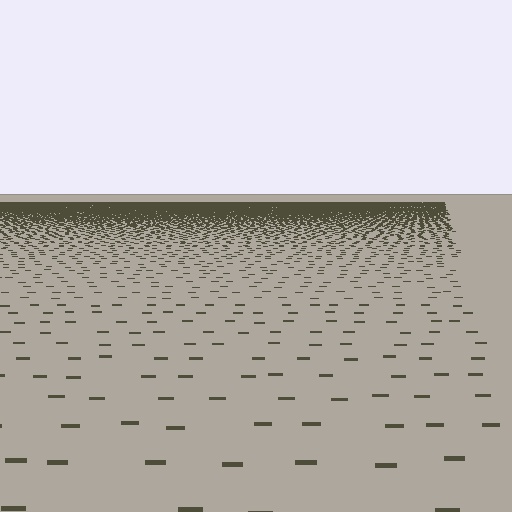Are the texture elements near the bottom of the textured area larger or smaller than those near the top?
Larger. Near the bottom, elements are closer to the viewer and appear at a bigger on-screen size.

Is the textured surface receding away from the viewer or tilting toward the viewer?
The surface is receding away from the viewer. Texture elements get smaller and denser toward the top.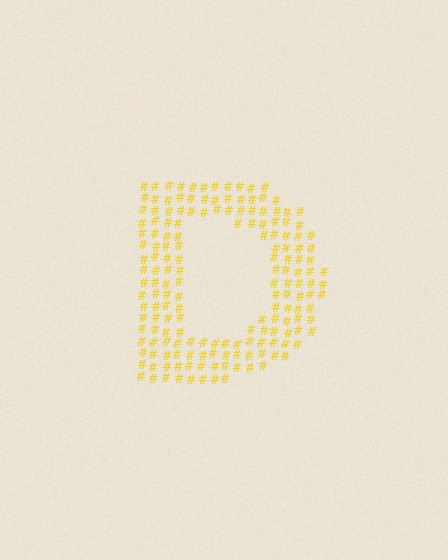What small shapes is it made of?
It is made of small hash symbols.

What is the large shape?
The large shape is the letter D.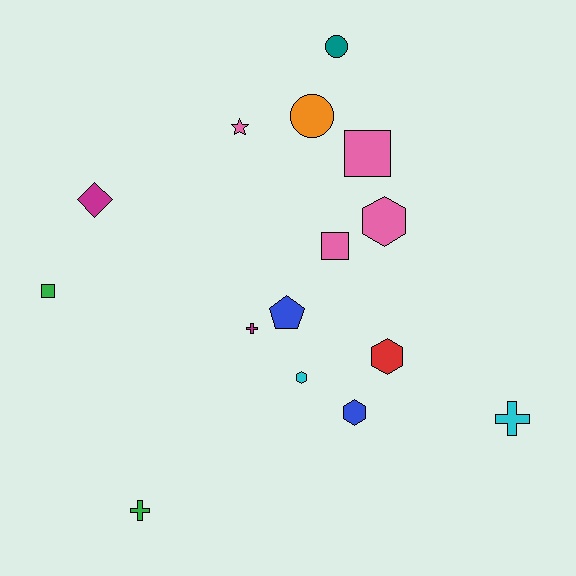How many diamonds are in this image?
There is 1 diamond.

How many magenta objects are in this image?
There are 2 magenta objects.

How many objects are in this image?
There are 15 objects.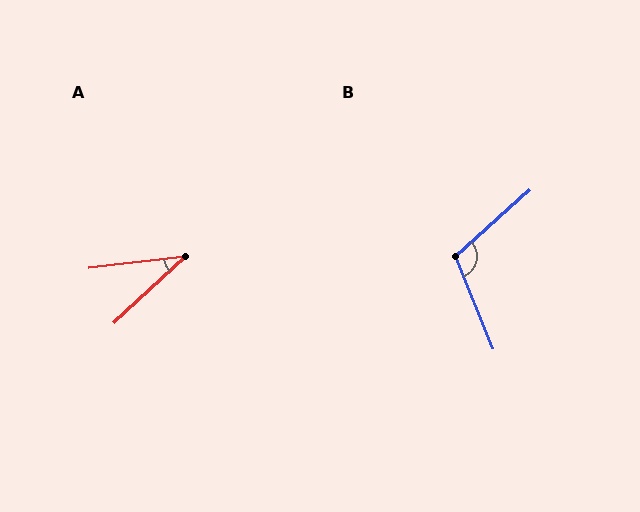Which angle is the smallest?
A, at approximately 36 degrees.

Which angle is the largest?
B, at approximately 109 degrees.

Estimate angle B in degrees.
Approximately 109 degrees.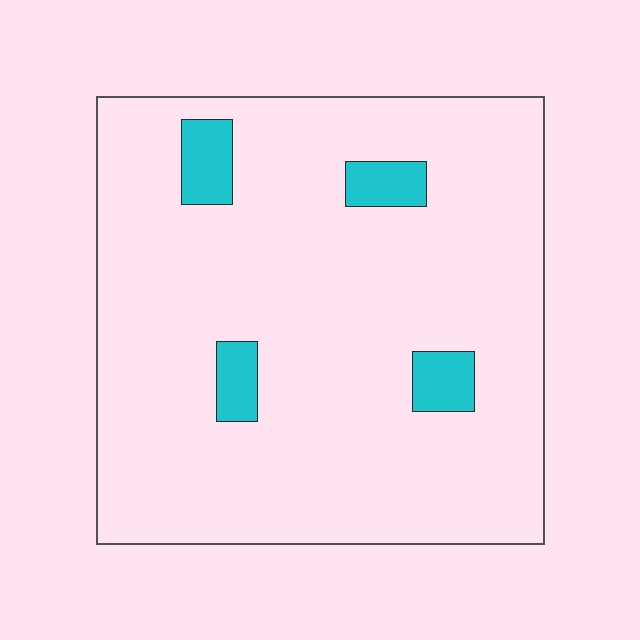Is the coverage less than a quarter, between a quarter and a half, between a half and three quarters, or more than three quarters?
Less than a quarter.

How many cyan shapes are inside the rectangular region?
4.